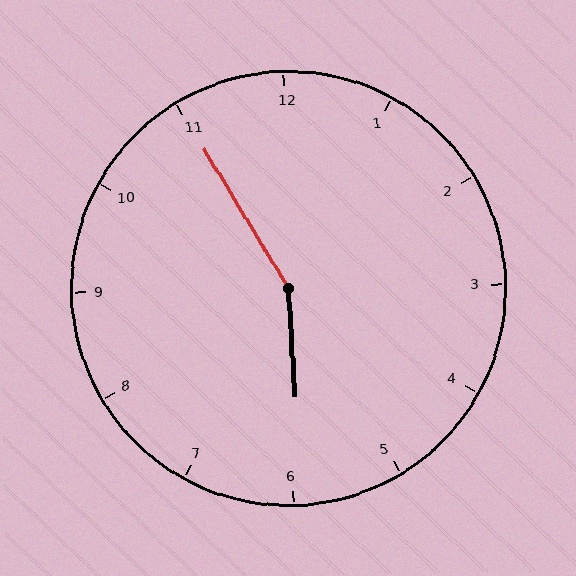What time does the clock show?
5:55.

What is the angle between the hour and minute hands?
Approximately 152 degrees.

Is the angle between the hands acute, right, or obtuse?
It is obtuse.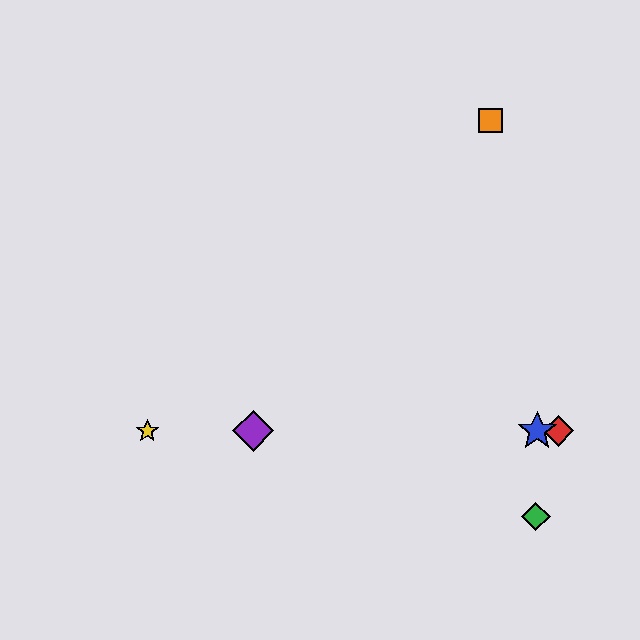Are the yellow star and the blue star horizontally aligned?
Yes, both are at y≈431.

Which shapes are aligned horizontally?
The red diamond, the blue star, the yellow star, the purple diamond are aligned horizontally.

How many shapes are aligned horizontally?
4 shapes (the red diamond, the blue star, the yellow star, the purple diamond) are aligned horizontally.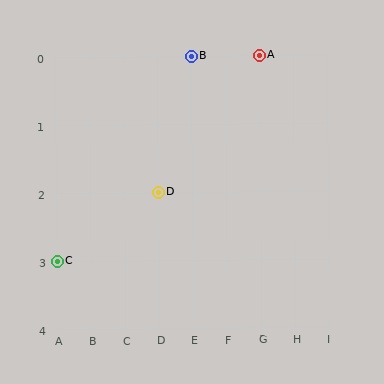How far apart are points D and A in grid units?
Points D and A are 3 columns and 2 rows apart (about 3.6 grid units diagonally).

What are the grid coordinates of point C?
Point C is at grid coordinates (A, 3).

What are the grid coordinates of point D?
Point D is at grid coordinates (D, 2).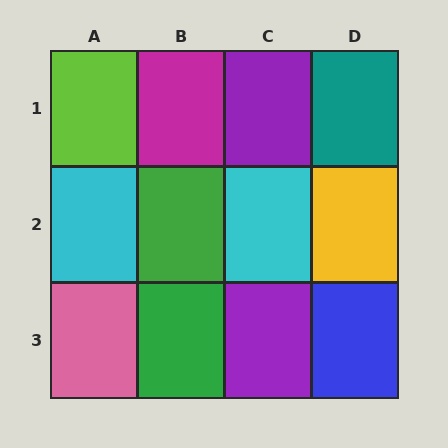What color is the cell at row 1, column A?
Lime.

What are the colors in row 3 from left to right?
Pink, green, purple, blue.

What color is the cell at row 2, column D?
Yellow.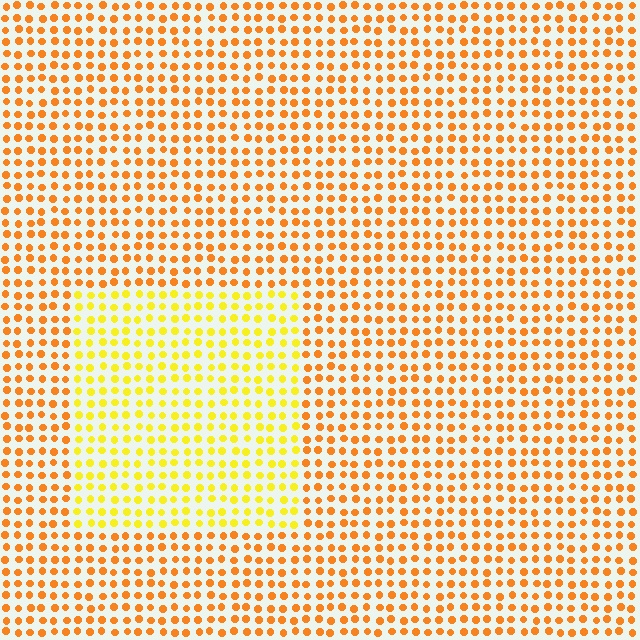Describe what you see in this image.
The image is filled with small orange elements in a uniform arrangement. A rectangle-shaped region is visible where the elements are tinted to a slightly different hue, forming a subtle color boundary.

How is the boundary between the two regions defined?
The boundary is defined purely by a slight shift in hue (about 31 degrees). Spacing, size, and orientation are identical on both sides.